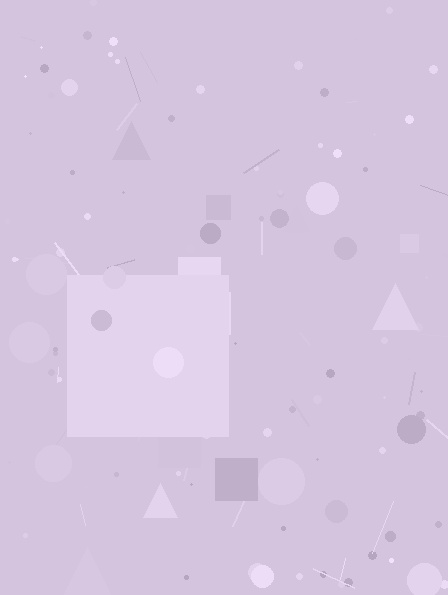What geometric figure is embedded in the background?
A square is embedded in the background.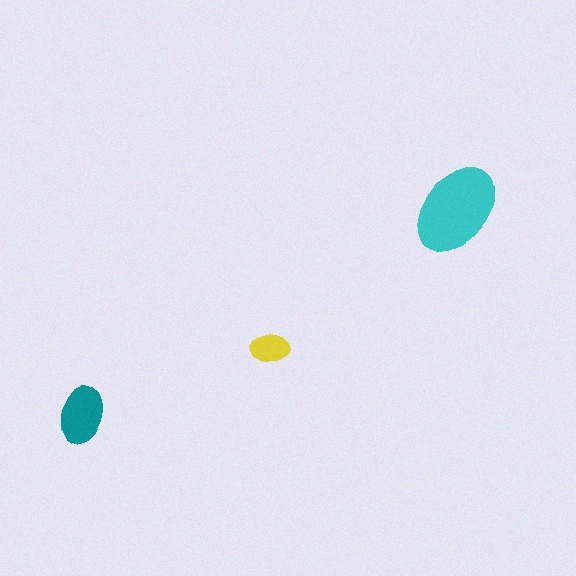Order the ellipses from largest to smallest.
the cyan one, the teal one, the yellow one.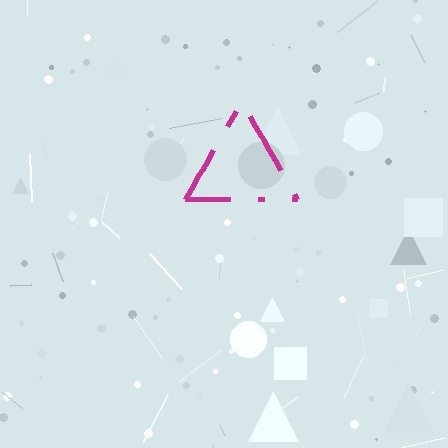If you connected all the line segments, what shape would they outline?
They would outline a triangle.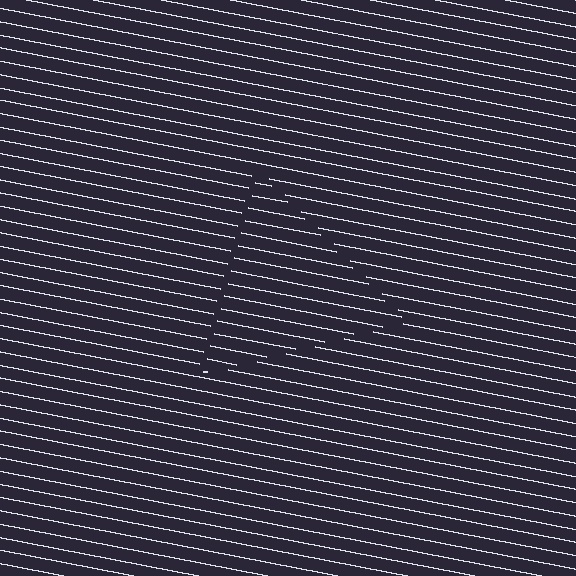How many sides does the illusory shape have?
3 sides — the line-ends trace a triangle.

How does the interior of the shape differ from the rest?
The interior of the shape contains the same grating, shifted by half a period — the contour is defined by the phase discontinuity where line-ends from the inner and outer gratings abut.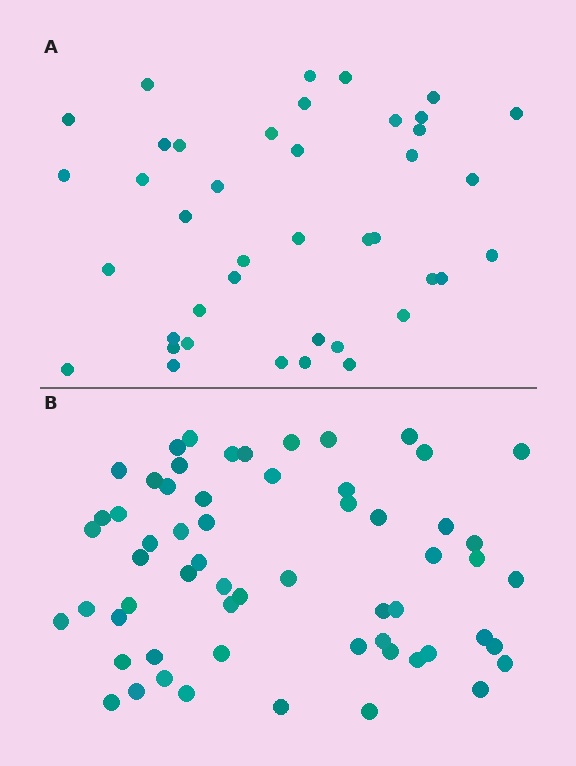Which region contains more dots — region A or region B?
Region B (the bottom region) has more dots.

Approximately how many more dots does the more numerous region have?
Region B has approximately 20 more dots than region A.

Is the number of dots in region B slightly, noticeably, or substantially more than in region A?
Region B has substantially more. The ratio is roughly 1.5 to 1.